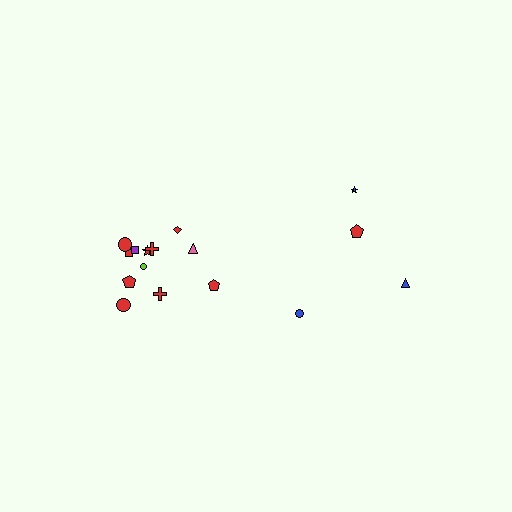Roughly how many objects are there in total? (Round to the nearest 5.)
Roughly 15 objects in total.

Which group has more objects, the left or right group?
The left group.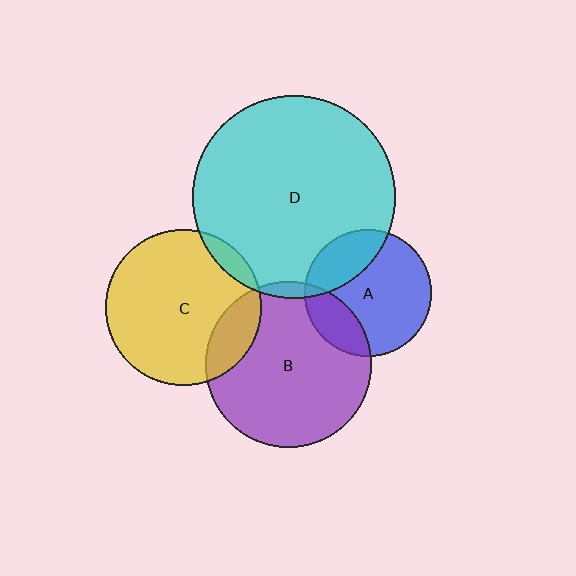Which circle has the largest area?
Circle D (cyan).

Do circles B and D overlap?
Yes.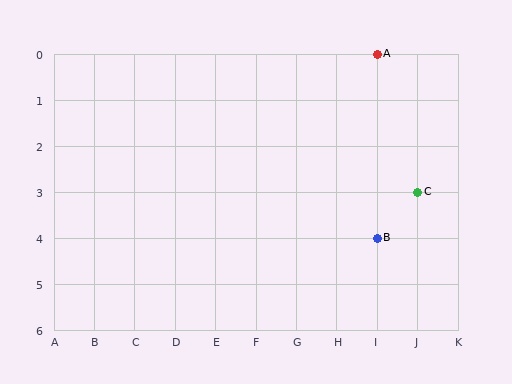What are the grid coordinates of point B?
Point B is at grid coordinates (I, 4).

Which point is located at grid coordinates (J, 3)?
Point C is at (J, 3).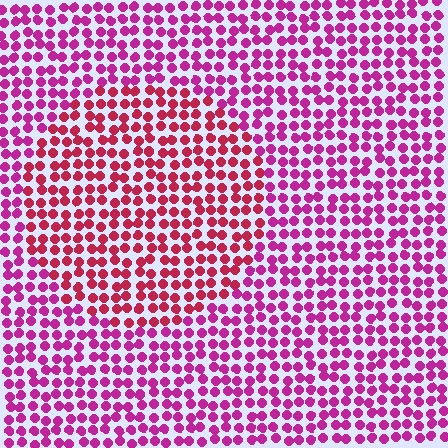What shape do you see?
I see a circle.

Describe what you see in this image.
The image is filled with small magenta elements in a uniform arrangement. A circle-shaped region is visible where the elements are tinted to a slightly different hue, forming a subtle color boundary.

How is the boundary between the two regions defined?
The boundary is defined purely by a slight shift in hue (about 31 degrees). Spacing, size, and orientation are identical on both sides.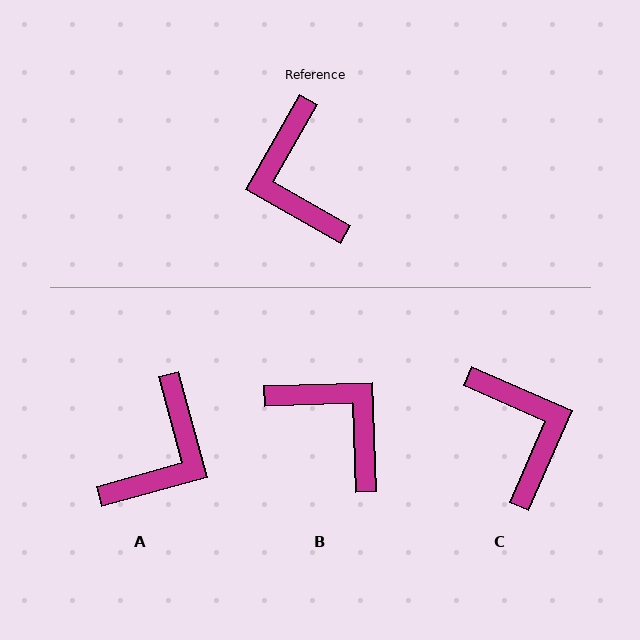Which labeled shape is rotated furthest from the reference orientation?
C, about 174 degrees away.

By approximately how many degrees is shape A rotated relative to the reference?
Approximately 135 degrees counter-clockwise.